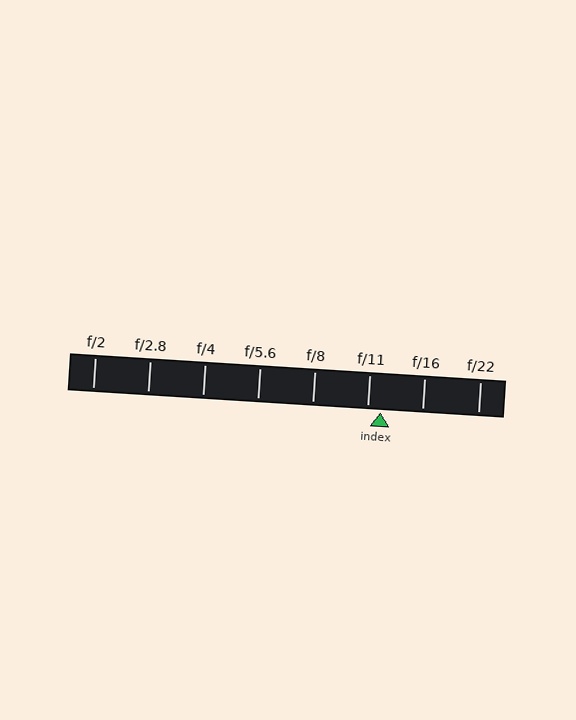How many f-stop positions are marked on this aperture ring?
There are 8 f-stop positions marked.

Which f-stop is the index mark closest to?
The index mark is closest to f/11.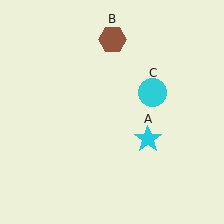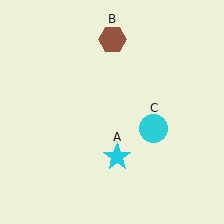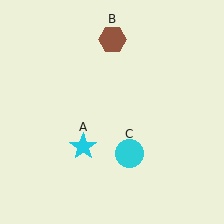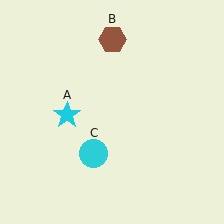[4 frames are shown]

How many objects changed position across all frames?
2 objects changed position: cyan star (object A), cyan circle (object C).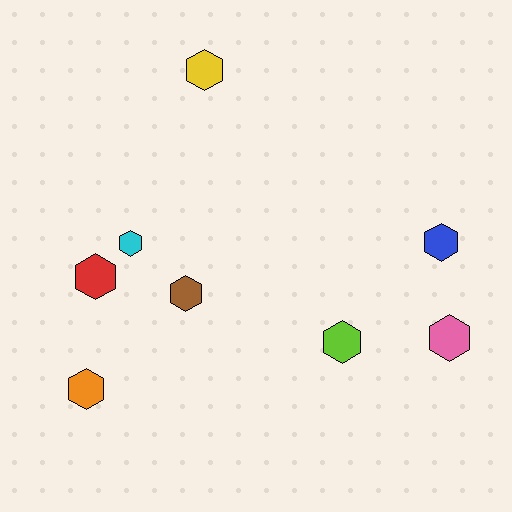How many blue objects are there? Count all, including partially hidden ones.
There is 1 blue object.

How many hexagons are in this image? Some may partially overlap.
There are 8 hexagons.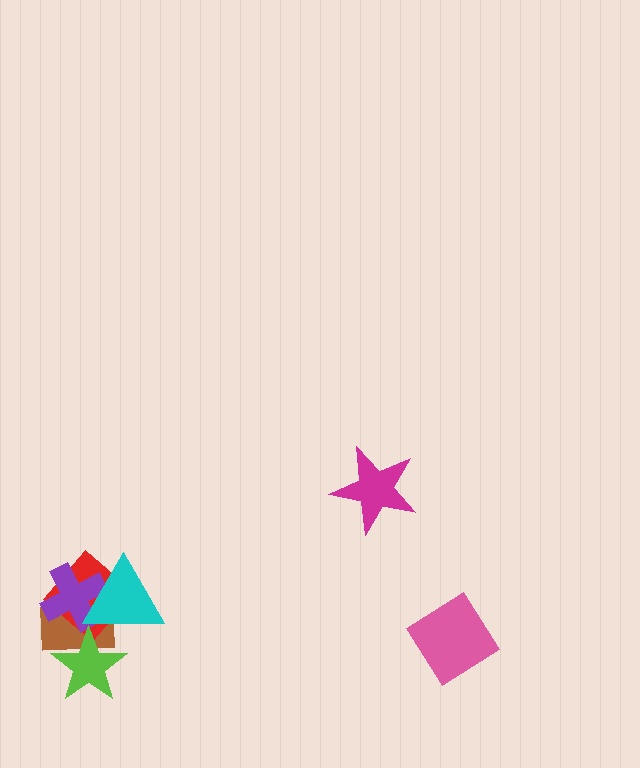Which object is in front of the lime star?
The cyan triangle is in front of the lime star.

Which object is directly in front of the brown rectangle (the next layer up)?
The red diamond is directly in front of the brown rectangle.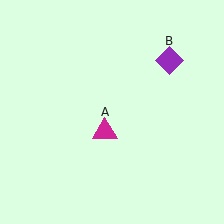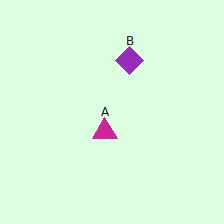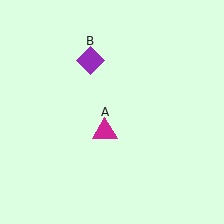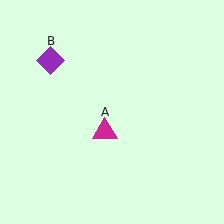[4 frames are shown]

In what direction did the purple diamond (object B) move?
The purple diamond (object B) moved left.